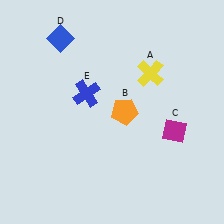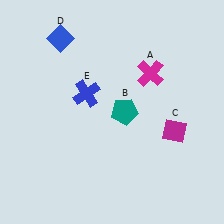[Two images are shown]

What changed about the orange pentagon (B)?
In Image 1, B is orange. In Image 2, it changed to teal.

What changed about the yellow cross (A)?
In Image 1, A is yellow. In Image 2, it changed to magenta.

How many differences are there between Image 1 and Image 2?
There are 2 differences between the two images.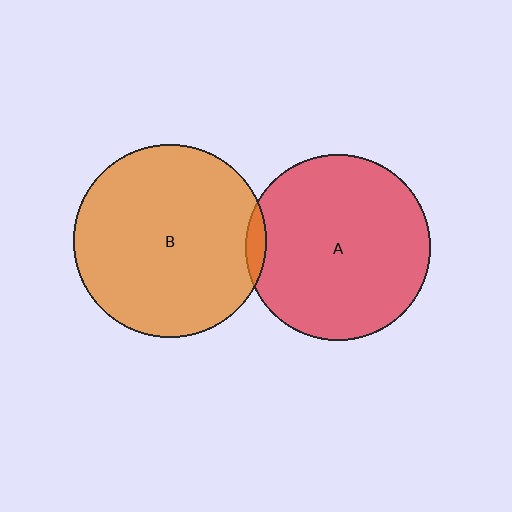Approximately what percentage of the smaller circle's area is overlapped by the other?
Approximately 5%.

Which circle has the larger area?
Circle B (orange).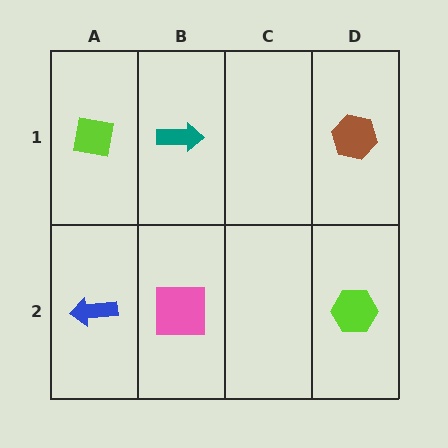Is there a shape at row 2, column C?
No, that cell is empty.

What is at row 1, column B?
A teal arrow.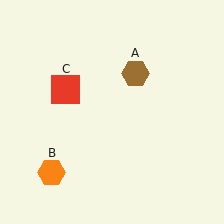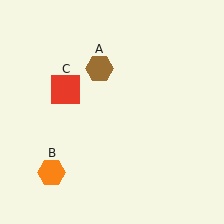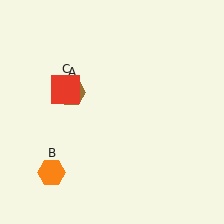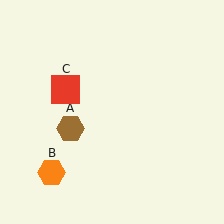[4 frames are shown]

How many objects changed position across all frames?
1 object changed position: brown hexagon (object A).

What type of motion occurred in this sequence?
The brown hexagon (object A) rotated counterclockwise around the center of the scene.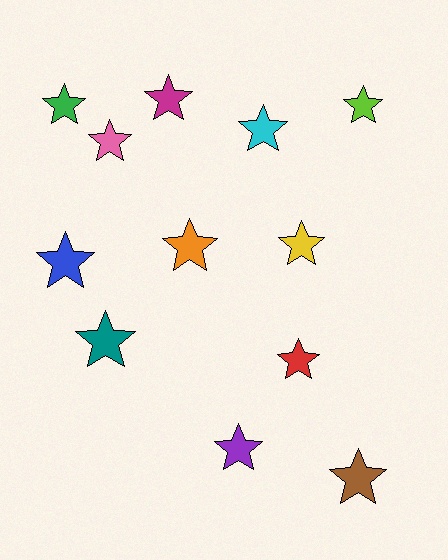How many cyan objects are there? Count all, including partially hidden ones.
There is 1 cyan object.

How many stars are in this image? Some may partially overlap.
There are 12 stars.